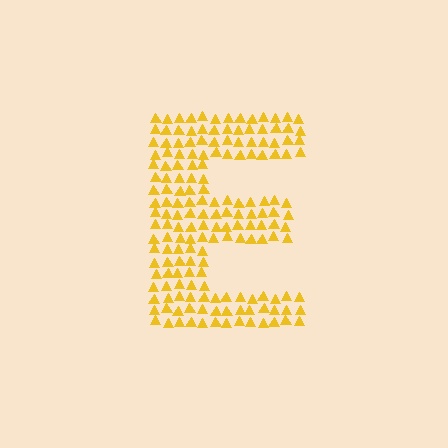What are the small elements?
The small elements are triangles.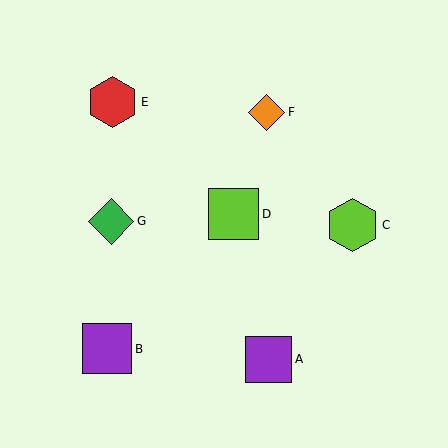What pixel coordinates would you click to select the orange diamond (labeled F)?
Click at (267, 112) to select the orange diamond F.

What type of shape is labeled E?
Shape E is a red hexagon.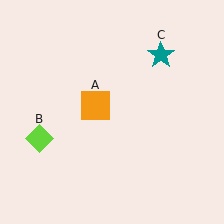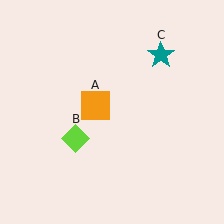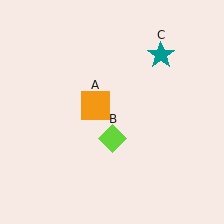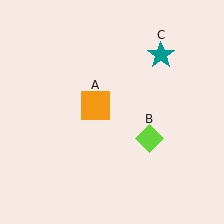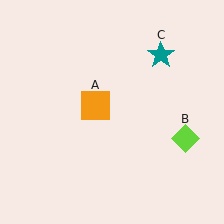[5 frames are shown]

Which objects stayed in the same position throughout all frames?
Orange square (object A) and teal star (object C) remained stationary.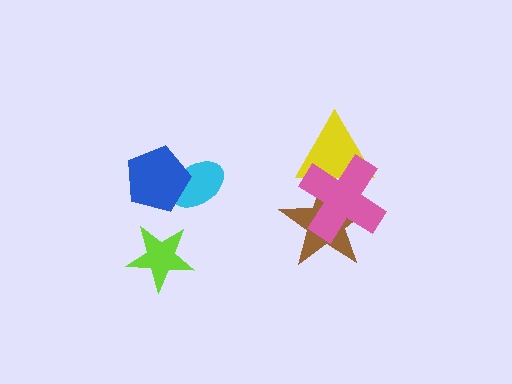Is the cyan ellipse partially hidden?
Yes, it is partially covered by another shape.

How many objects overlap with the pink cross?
2 objects overlap with the pink cross.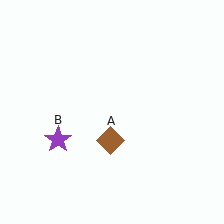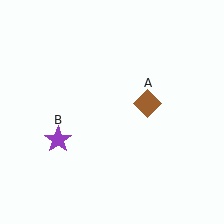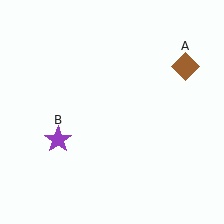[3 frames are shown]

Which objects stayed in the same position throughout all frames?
Purple star (object B) remained stationary.